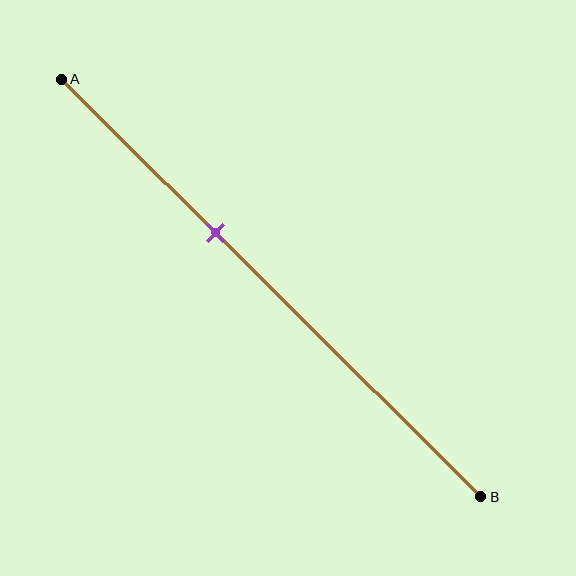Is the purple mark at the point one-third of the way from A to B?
No, the mark is at about 35% from A, not at the 33% one-third point.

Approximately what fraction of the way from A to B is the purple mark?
The purple mark is approximately 35% of the way from A to B.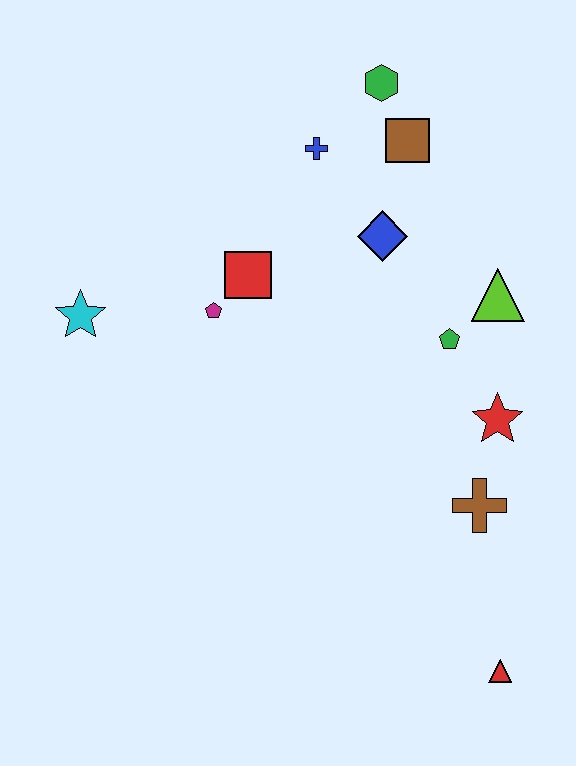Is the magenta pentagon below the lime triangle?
Yes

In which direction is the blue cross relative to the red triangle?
The blue cross is above the red triangle.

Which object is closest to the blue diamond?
The brown square is closest to the blue diamond.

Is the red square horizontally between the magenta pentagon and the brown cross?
Yes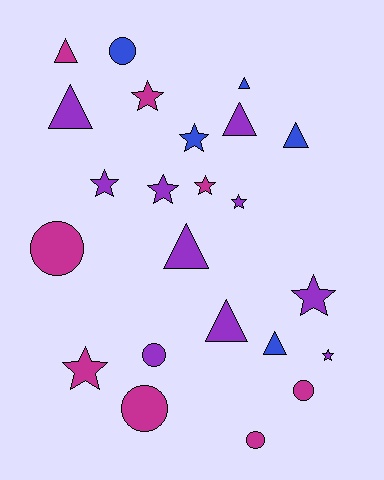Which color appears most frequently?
Purple, with 10 objects.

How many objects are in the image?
There are 23 objects.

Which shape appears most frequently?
Star, with 9 objects.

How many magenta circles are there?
There are 4 magenta circles.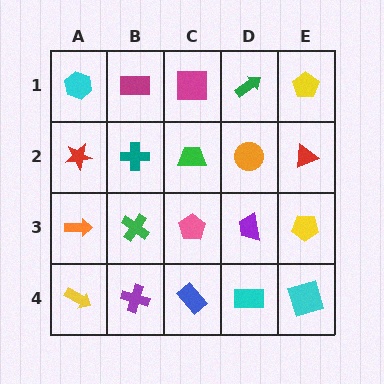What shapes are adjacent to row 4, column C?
A pink pentagon (row 3, column C), a purple cross (row 4, column B), a cyan rectangle (row 4, column D).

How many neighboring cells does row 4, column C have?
3.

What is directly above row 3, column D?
An orange circle.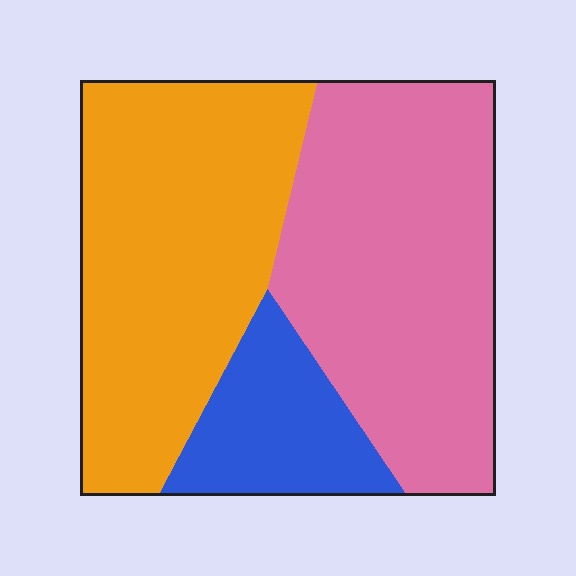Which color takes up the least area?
Blue, at roughly 15%.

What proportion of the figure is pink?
Pink takes up between a quarter and a half of the figure.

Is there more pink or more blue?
Pink.